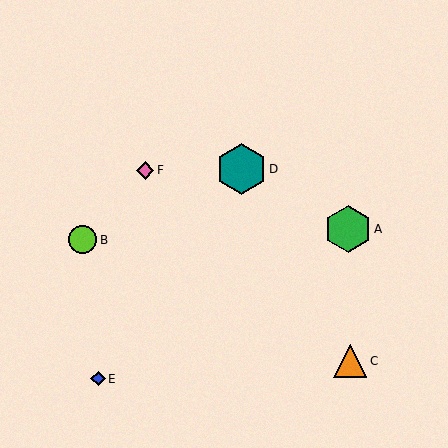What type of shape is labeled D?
Shape D is a teal hexagon.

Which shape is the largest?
The teal hexagon (labeled D) is the largest.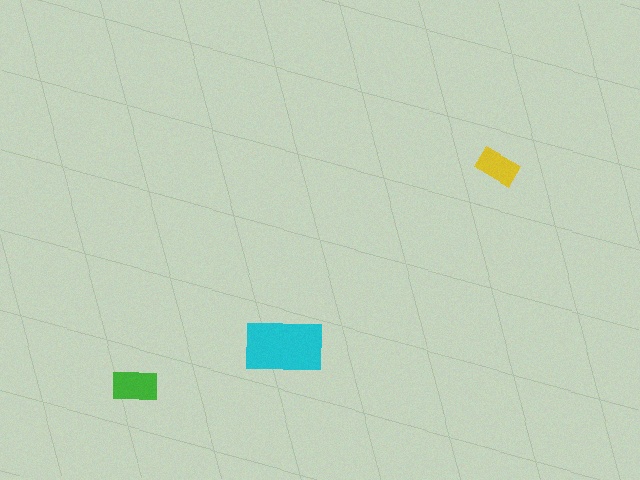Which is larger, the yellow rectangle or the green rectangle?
The green one.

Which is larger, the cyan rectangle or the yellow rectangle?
The cyan one.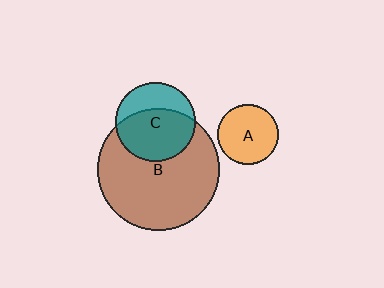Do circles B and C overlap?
Yes.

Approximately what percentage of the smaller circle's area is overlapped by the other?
Approximately 65%.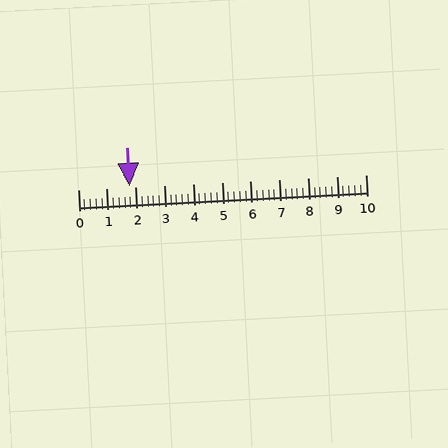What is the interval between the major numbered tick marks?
The major tick marks are spaced 1 units apart.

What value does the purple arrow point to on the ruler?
The purple arrow points to approximately 1.8.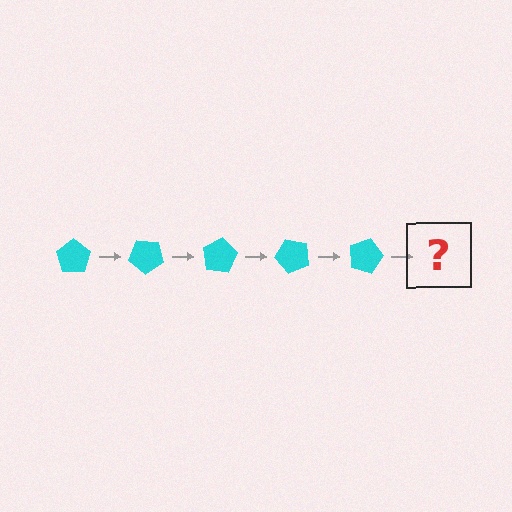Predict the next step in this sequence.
The next step is a cyan pentagon rotated 200 degrees.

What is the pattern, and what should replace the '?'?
The pattern is that the pentagon rotates 40 degrees each step. The '?' should be a cyan pentagon rotated 200 degrees.